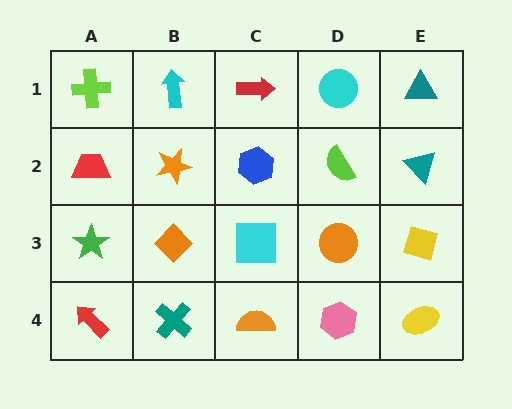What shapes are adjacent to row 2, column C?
A red arrow (row 1, column C), a cyan square (row 3, column C), an orange star (row 2, column B), a lime semicircle (row 2, column D).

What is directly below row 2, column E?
A yellow diamond.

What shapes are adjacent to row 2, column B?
A cyan arrow (row 1, column B), an orange diamond (row 3, column B), a red trapezoid (row 2, column A), a blue hexagon (row 2, column C).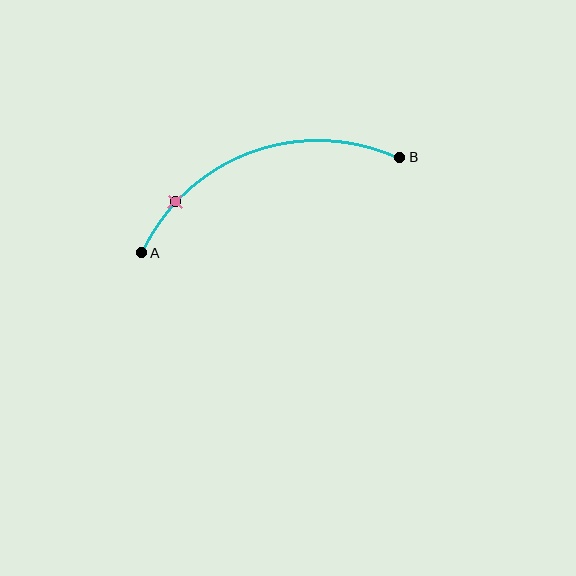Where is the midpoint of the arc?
The arc midpoint is the point on the curve farthest from the straight line joining A and B. It sits above that line.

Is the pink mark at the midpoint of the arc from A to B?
No. The pink mark lies on the arc but is closer to endpoint A. The arc midpoint would be at the point on the curve equidistant along the arc from both A and B.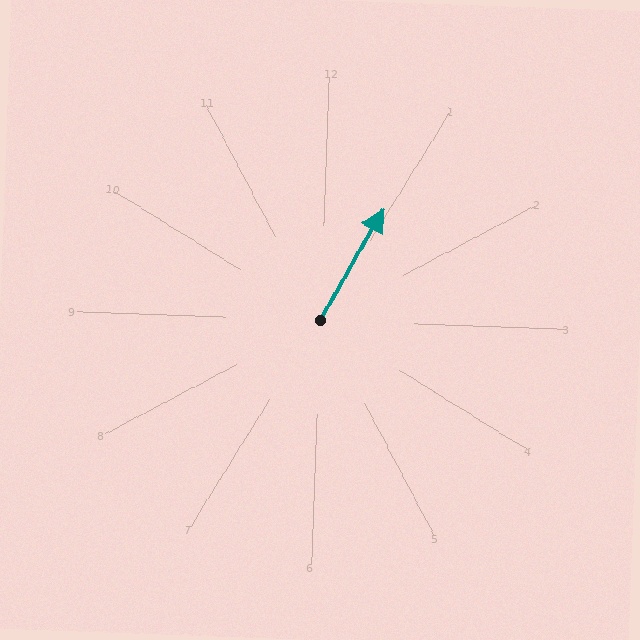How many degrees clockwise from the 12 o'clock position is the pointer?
Approximately 28 degrees.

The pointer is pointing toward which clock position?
Roughly 1 o'clock.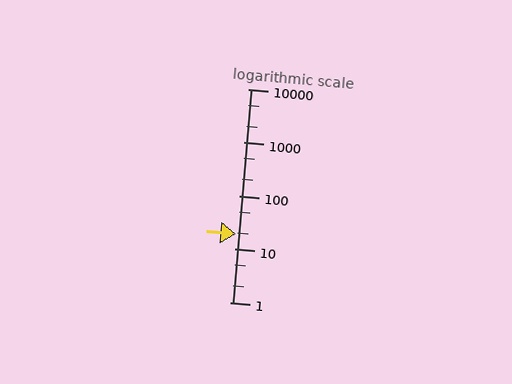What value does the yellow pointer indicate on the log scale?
The pointer indicates approximately 19.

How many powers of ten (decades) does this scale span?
The scale spans 4 decades, from 1 to 10000.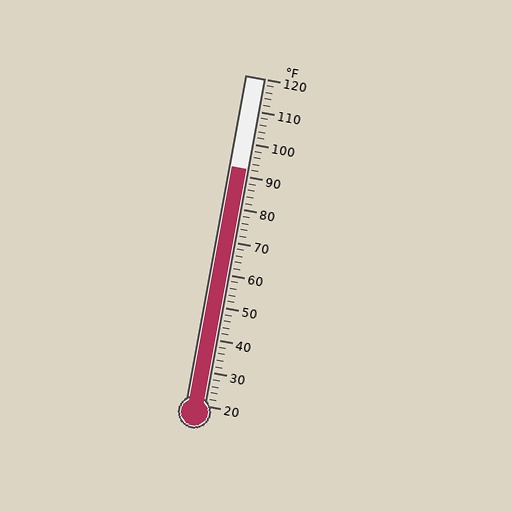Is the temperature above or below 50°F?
The temperature is above 50°F.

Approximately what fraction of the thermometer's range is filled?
The thermometer is filled to approximately 70% of its range.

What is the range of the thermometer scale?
The thermometer scale ranges from 20°F to 120°F.